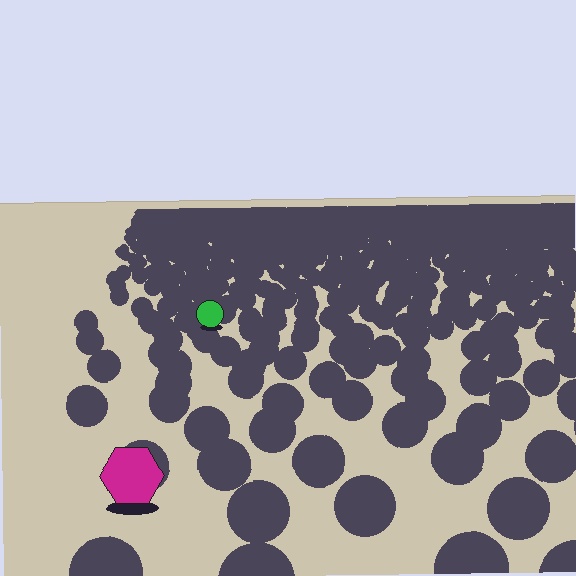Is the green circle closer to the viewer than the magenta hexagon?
No. The magenta hexagon is closer — you can tell from the texture gradient: the ground texture is coarser near it.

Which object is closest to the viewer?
The magenta hexagon is closest. The texture marks near it are larger and more spread out.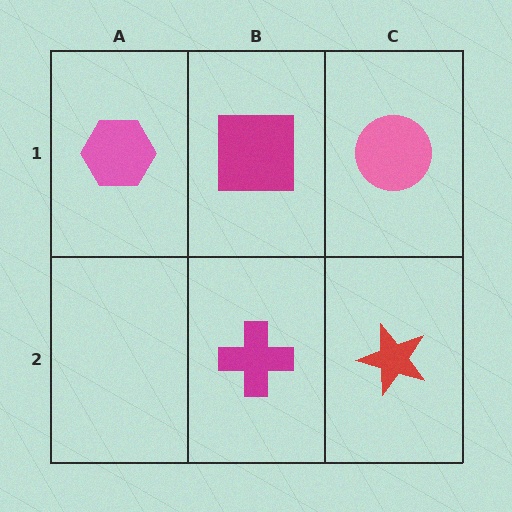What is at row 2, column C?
A red star.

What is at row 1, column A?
A pink hexagon.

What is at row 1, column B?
A magenta square.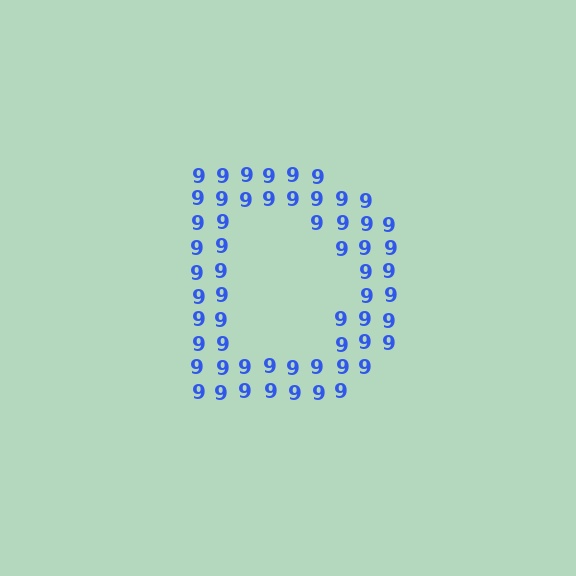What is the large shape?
The large shape is the letter D.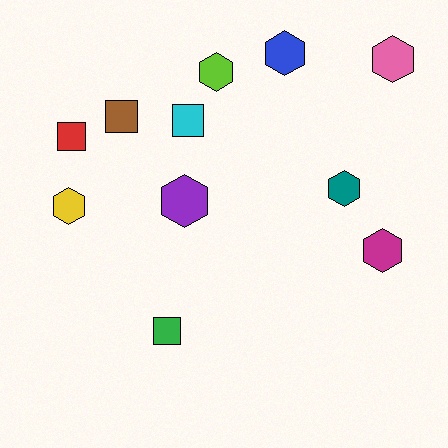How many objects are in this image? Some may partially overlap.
There are 11 objects.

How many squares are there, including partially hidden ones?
There are 4 squares.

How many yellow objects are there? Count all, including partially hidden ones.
There is 1 yellow object.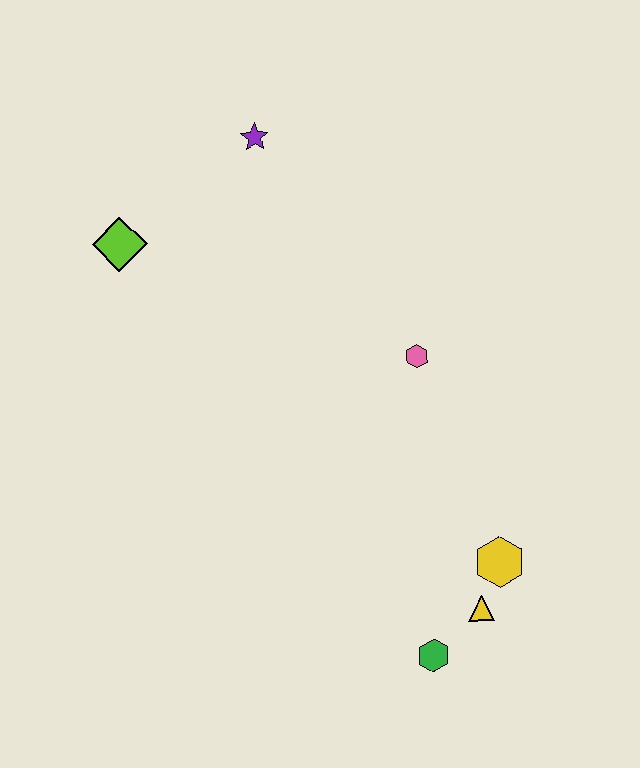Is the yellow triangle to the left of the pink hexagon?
No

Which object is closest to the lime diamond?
The purple star is closest to the lime diamond.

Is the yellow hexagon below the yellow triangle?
No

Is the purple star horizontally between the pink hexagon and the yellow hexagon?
No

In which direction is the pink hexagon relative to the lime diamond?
The pink hexagon is to the right of the lime diamond.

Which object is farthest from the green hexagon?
The purple star is farthest from the green hexagon.